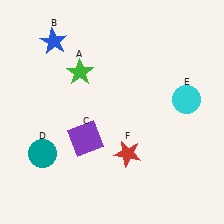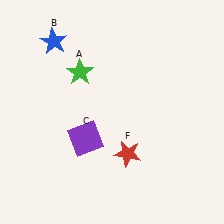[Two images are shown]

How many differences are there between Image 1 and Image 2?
There are 2 differences between the two images.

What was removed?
The cyan circle (E), the teal circle (D) were removed in Image 2.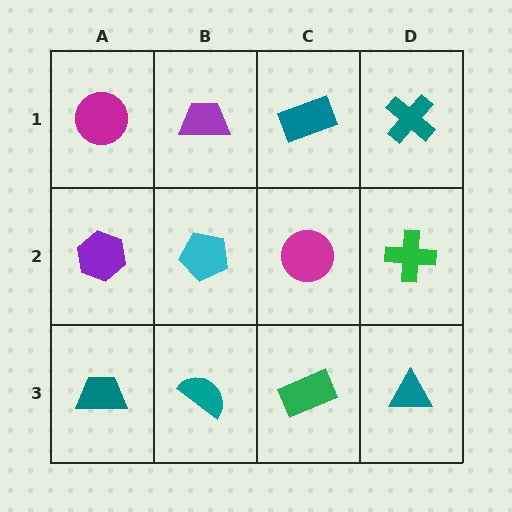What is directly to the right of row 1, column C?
A teal cross.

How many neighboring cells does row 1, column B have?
3.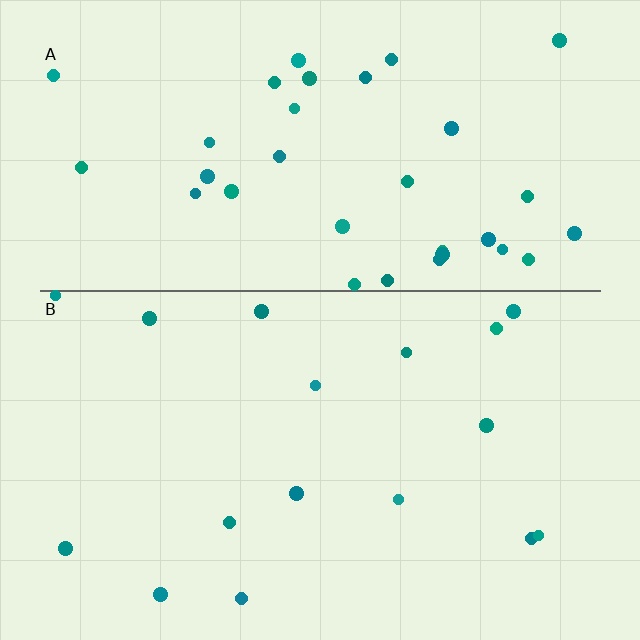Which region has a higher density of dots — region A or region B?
A (the top).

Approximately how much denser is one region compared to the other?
Approximately 2.1× — region A over region B.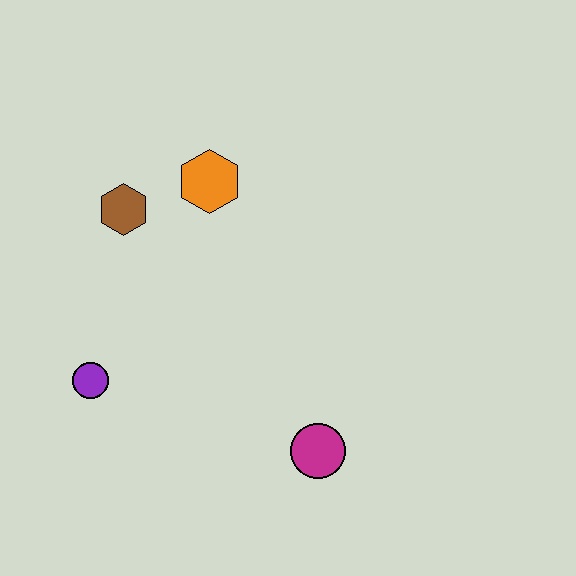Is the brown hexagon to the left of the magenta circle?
Yes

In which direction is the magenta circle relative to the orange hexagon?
The magenta circle is below the orange hexagon.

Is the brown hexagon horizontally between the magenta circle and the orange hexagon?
No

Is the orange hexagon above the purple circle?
Yes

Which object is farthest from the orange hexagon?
The magenta circle is farthest from the orange hexagon.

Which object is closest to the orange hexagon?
The brown hexagon is closest to the orange hexagon.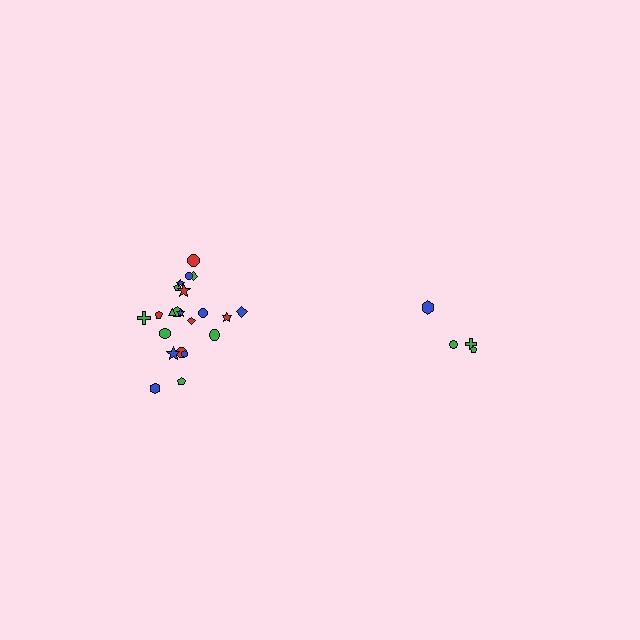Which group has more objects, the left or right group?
The left group.